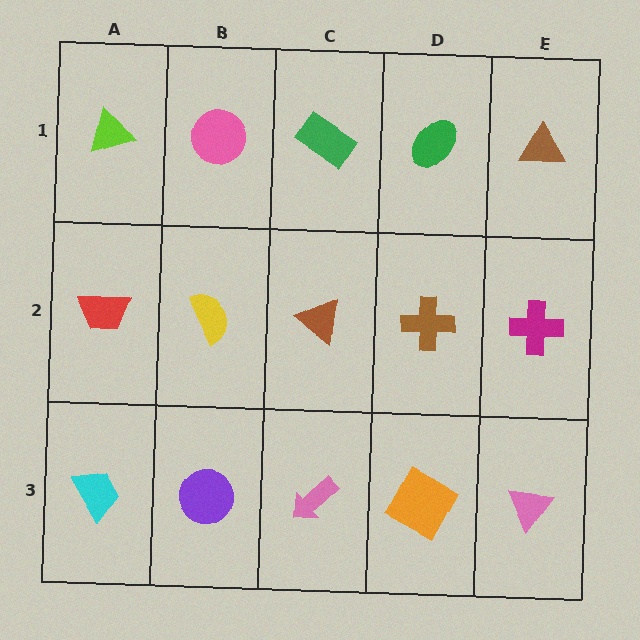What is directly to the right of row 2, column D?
A magenta cross.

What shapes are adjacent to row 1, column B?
A yellow semicircle (row 2, column B), a lime triangle (row 1, column A), a green rectangle (row 1, column C).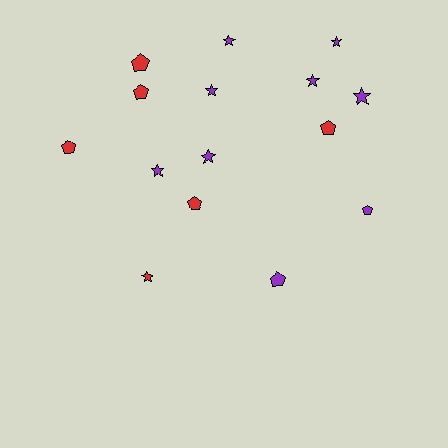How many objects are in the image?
There are 15 objects.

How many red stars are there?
There is 1 red star.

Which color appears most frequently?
Purple, with 9 objects.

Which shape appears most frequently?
Star, with 8 objects.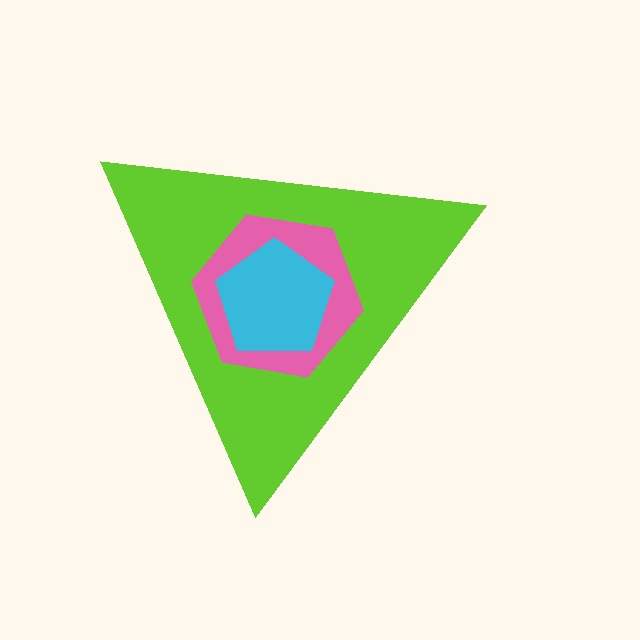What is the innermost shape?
The cyan pentagon.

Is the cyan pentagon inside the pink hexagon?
Yes.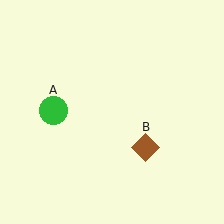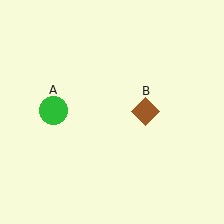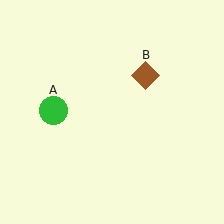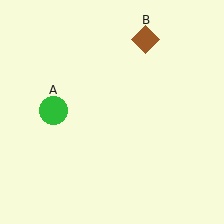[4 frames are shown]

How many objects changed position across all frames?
1 object changed position: brown diamond (object B).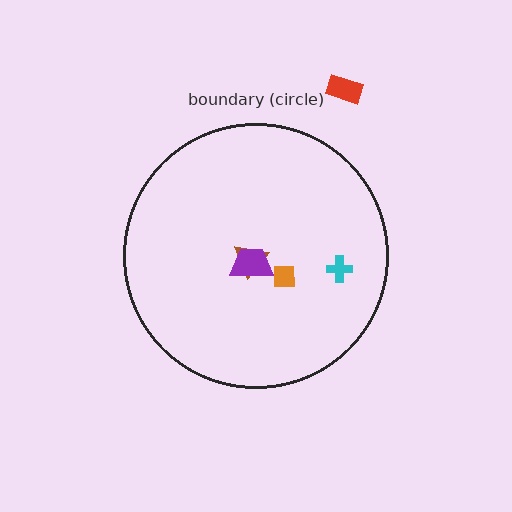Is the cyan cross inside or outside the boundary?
Inside.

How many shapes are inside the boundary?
4 inside, 1 outside.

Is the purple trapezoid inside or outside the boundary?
Inside.